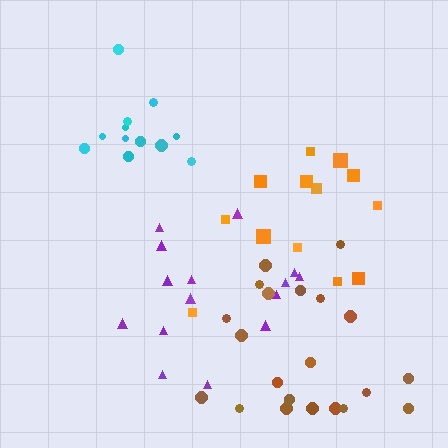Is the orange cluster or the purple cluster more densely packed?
Orange.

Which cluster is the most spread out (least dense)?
Purple.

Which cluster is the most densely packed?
Cyan.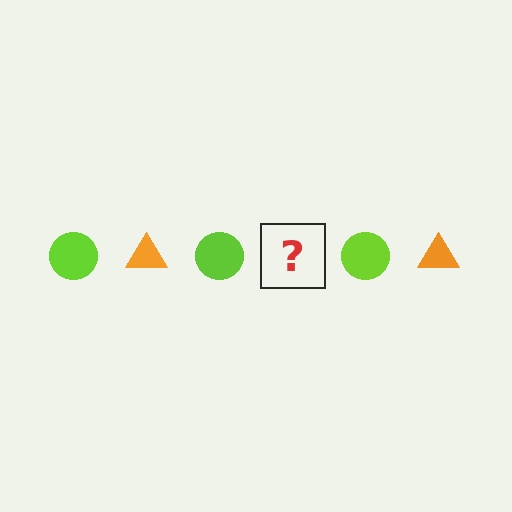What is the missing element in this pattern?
The missing element is an orange triangle.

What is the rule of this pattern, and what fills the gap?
The rule is that the pattern alternates between lime circle and orange triangle. The gap should be filled with an orange triangle.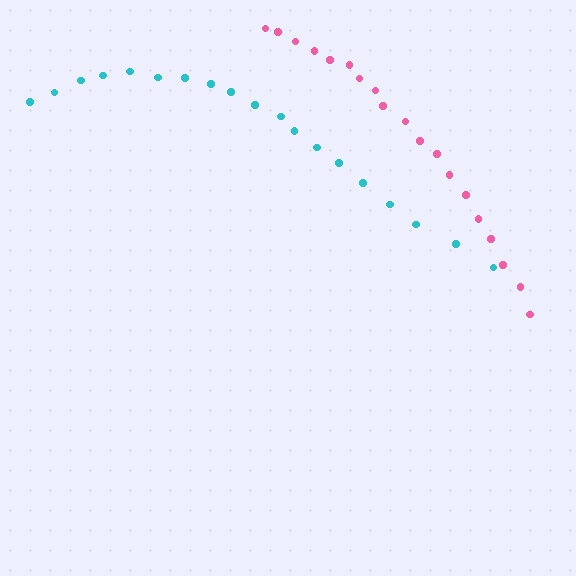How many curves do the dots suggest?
There are 2 distinct paths.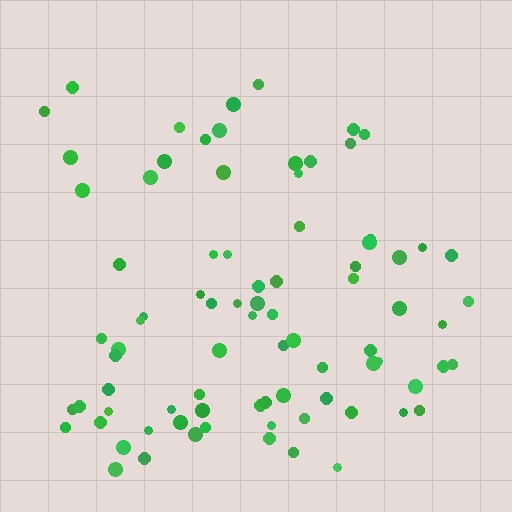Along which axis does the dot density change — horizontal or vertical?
Vertical.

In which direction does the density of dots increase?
From top to bottom, with the bottom side densest.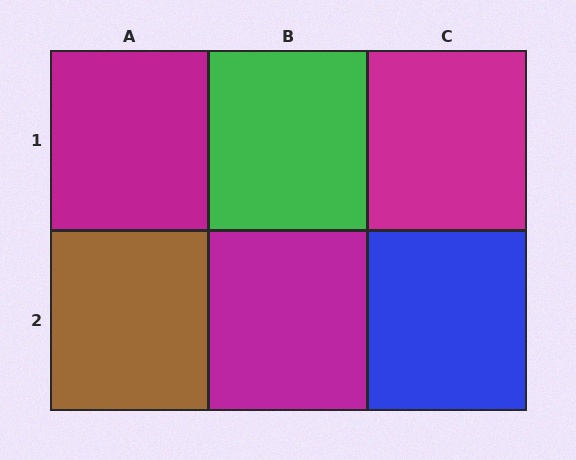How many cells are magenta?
3 cells are magenta.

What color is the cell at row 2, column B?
Magenta.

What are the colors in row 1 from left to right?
Magenta, green, magenta.